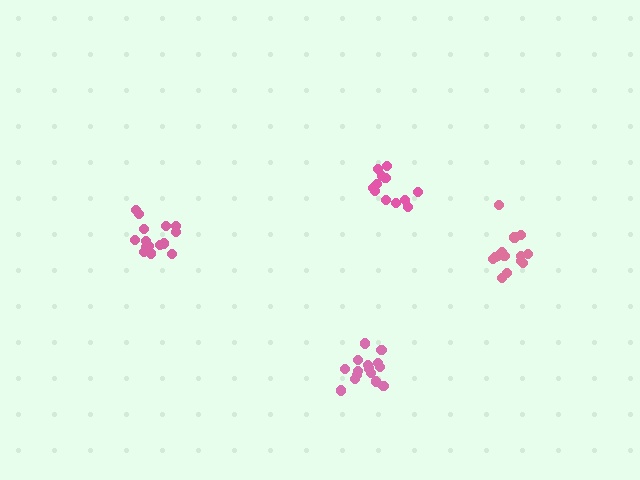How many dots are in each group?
Group 1: 12 dots, Group 2: 15 dots, Group 3: 15 dots, Group 4: 14 dots (56 total).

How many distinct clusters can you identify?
There are 4 distinct clusters.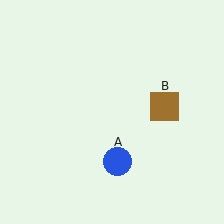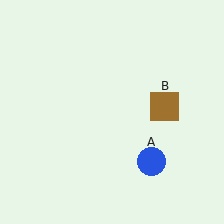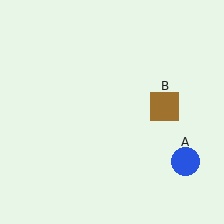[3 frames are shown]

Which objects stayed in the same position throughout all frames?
Brown square (object B) remained stationary.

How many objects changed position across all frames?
1 object changed position: blue circle (object A).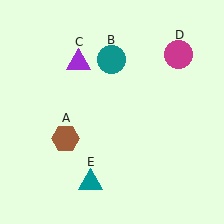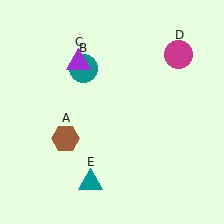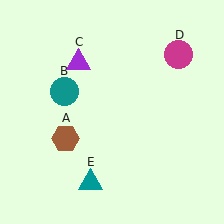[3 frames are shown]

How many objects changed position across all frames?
1 object changed position: teal circle (object B).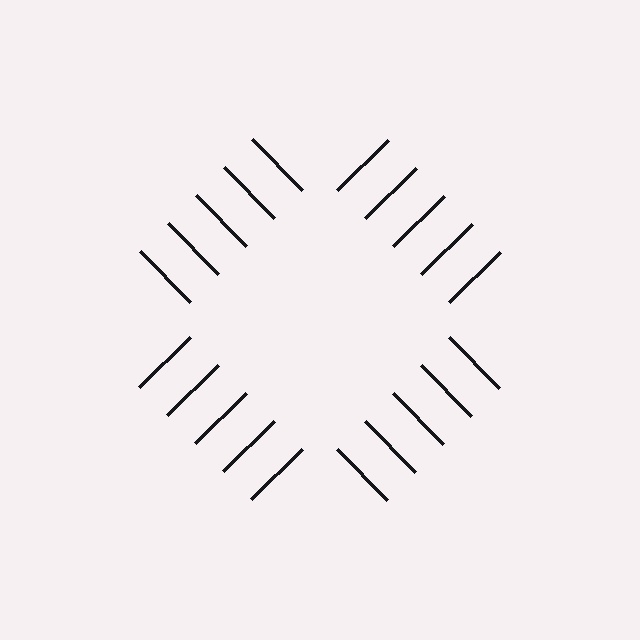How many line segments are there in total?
20 — 5 along each of the 4 edges.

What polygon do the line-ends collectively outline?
An illusory square — the line segments terminate on its edges but no continuous stroke is drawn.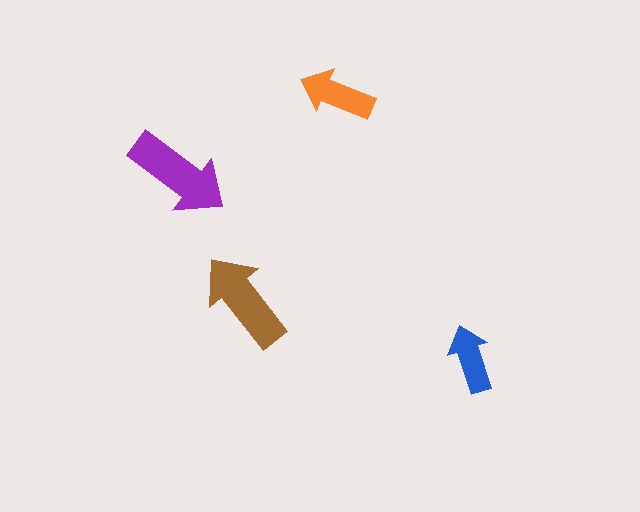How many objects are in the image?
There are 4 objects in the image.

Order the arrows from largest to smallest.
the purple one, the brown one, the orange one, the blue one.